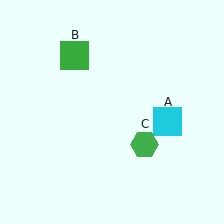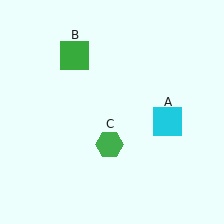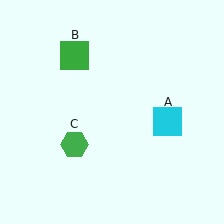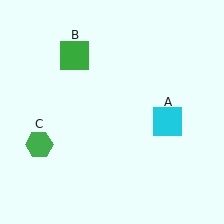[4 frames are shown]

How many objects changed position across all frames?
1 object changed position: green hexagon (object C).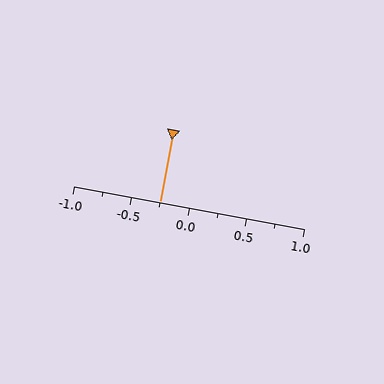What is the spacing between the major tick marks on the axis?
The major ticks are spaced 0.5 apart.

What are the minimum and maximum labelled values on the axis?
The axis runs from -1.0 to 1.0.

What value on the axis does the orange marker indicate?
The marker indicates approximately -0.25.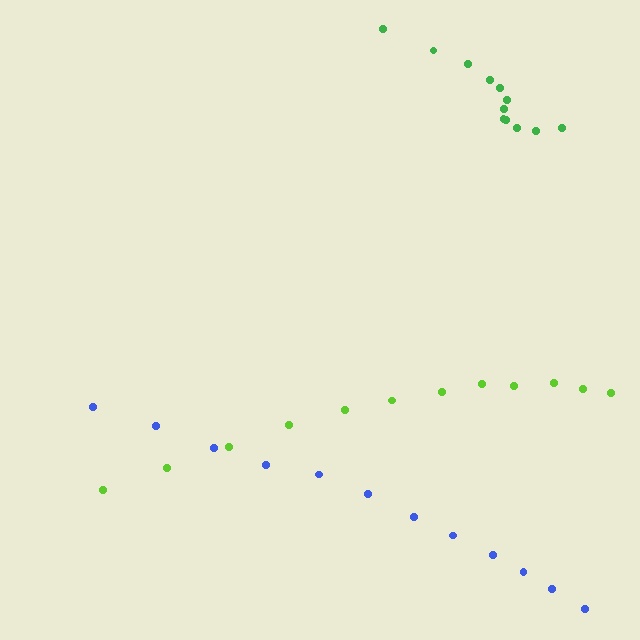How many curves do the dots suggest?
There are 3 distinct paths.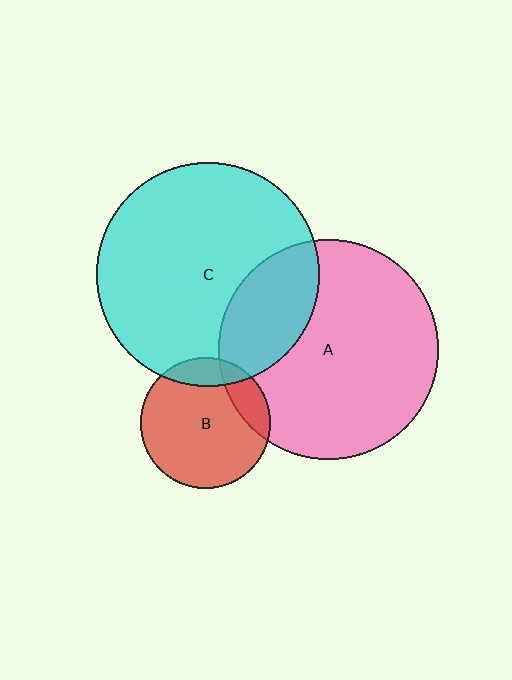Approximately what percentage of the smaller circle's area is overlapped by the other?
Approximately 15%.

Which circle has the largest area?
Circle C (cyan).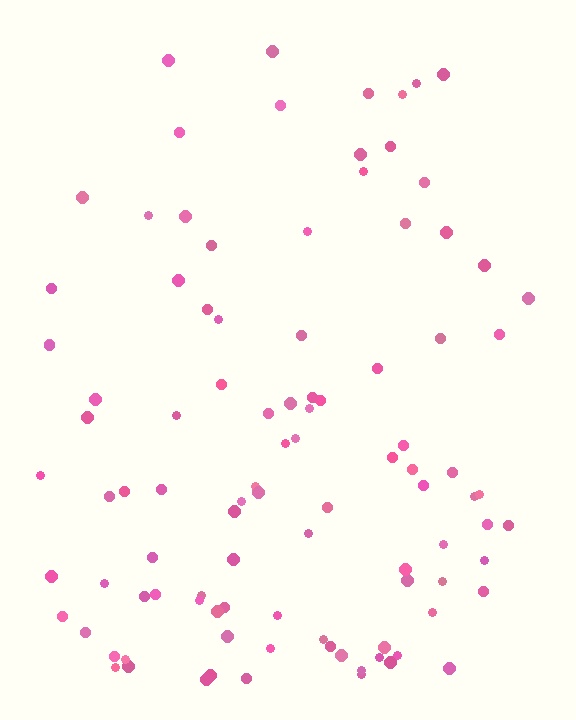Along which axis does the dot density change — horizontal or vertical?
Vertical.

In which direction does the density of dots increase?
From top to bottom, with the bottom side densest.